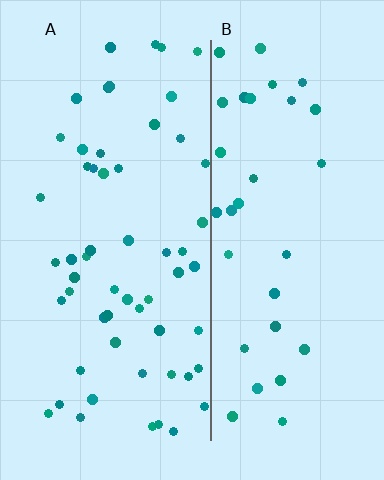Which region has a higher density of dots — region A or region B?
A (the left).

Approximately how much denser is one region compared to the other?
Approximately 1.7× — region A over region B.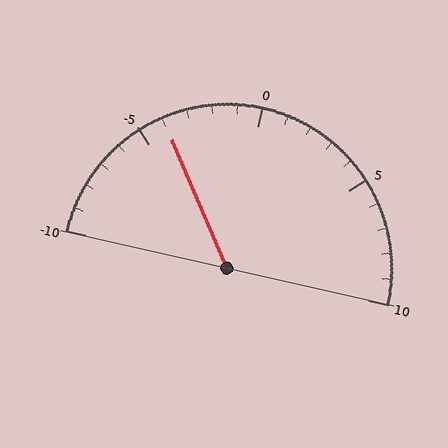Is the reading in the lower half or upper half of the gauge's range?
The reading is in the lower half of the range (-10 to 10).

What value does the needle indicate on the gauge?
The needle indicates approximately -4.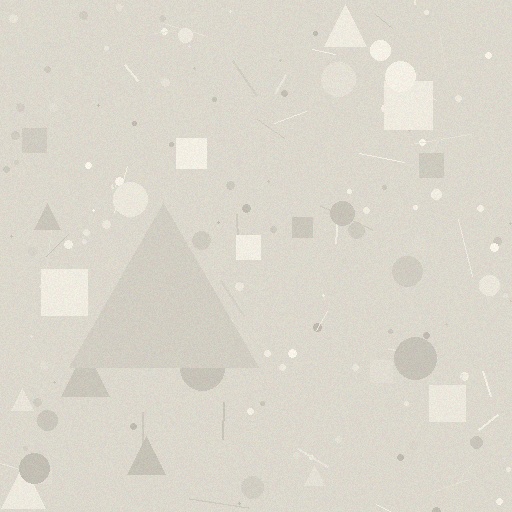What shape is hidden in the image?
A triangle is hidden in the image.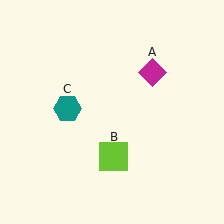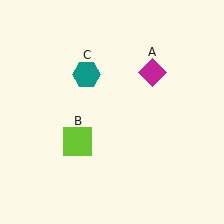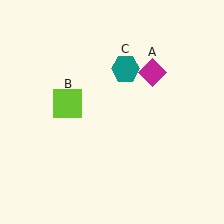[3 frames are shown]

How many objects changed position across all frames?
2 objects changed position: lime square (object B), teal hexagon (object C).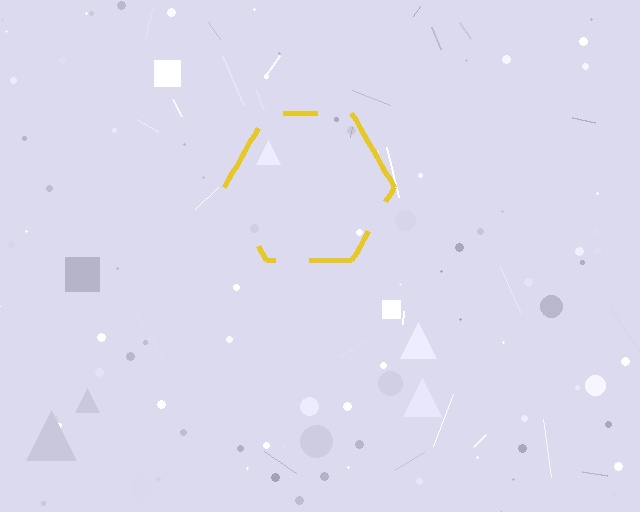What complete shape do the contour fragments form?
The contour fragments form a hexagon.